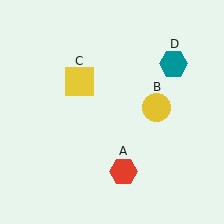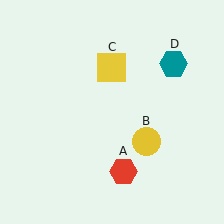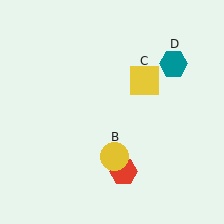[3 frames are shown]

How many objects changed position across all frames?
2 objects changed position: yellow circle (object B), yellow square (object C).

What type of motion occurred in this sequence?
The yellow circle (object B), yellow square (object C) rotated clockwise around the center of the scene.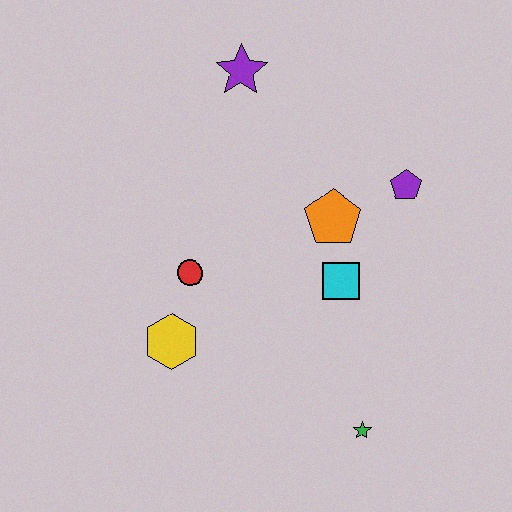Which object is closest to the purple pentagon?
The orange pentagon is closest to the purple pentagon.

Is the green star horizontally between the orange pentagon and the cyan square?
No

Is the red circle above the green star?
Yes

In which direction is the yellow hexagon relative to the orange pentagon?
The yellow hexagon is to the left of the orange pentagon.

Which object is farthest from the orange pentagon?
The green star is farthest from the orange pentagon.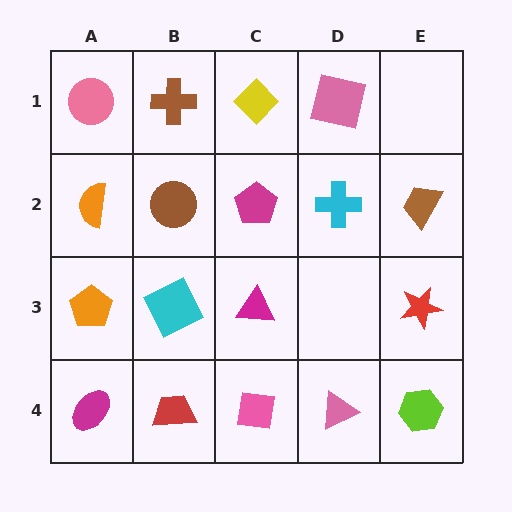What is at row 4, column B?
A red trapezoid.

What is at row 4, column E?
A lime hexagon.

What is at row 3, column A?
An orange pentagon.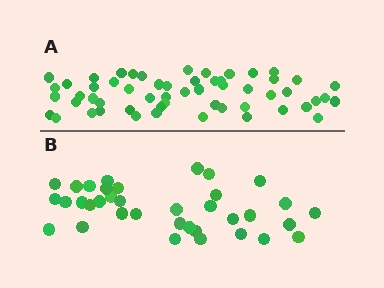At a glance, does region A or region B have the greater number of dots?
Region A (the top region) has more dots.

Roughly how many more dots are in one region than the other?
Region A has approximately 20 more dots than region B.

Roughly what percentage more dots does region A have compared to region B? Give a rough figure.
About 55% more.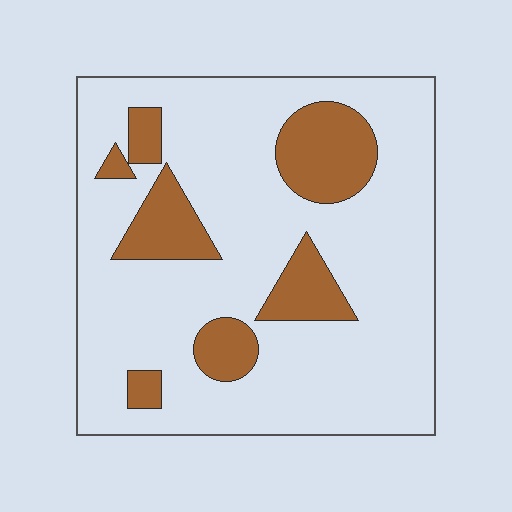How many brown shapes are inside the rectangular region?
7.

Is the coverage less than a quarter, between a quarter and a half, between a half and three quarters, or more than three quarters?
Less than a quarter.